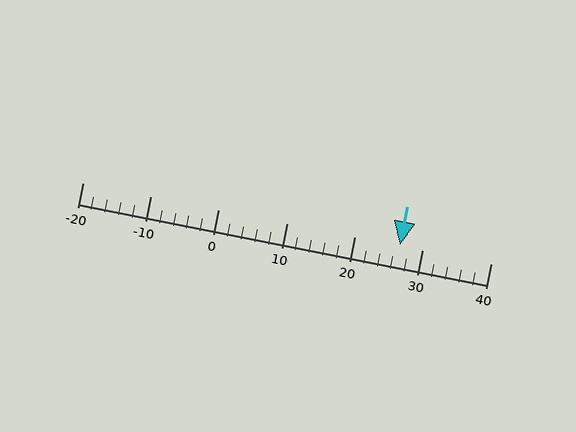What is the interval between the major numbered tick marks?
The major tick marks are spaced 10 units apart.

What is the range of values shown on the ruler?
The ruler shows values from -20 to 40.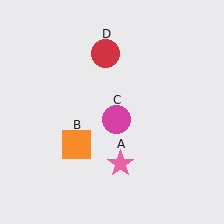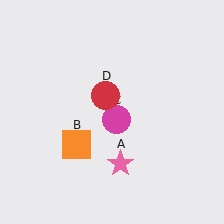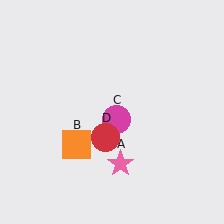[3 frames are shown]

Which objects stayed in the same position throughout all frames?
Pink star (object A) and orange square (object B) and magenta circle (object C) remained stationary.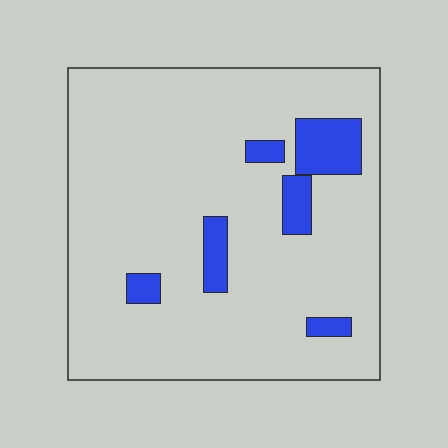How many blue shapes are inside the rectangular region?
6.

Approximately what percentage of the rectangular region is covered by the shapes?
Approximately 10%.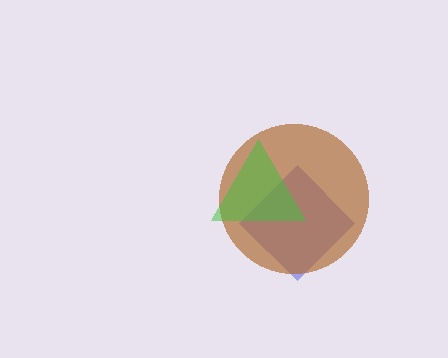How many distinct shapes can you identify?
There are 3 distinct shapes: a blue diamond, a brown circle, a green triangle.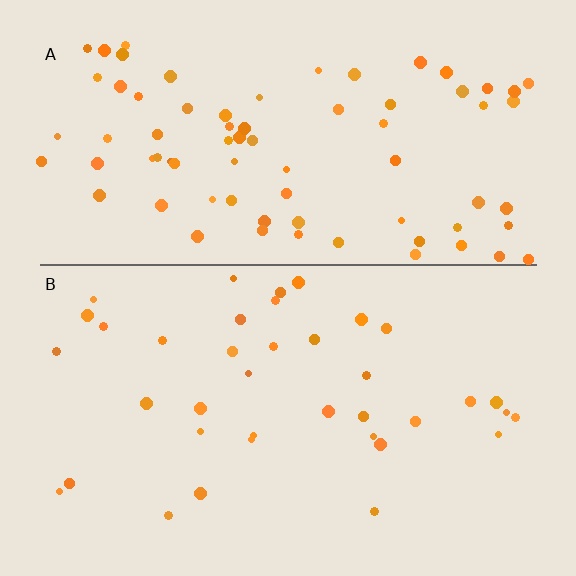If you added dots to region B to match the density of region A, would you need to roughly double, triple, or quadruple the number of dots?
Approximately double.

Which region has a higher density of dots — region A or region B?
A (the top).